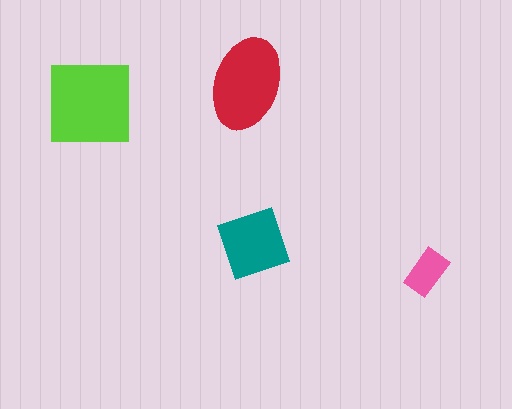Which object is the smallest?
The pink rectangle.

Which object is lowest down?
The pink rectangle is bottommost.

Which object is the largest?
The lime square.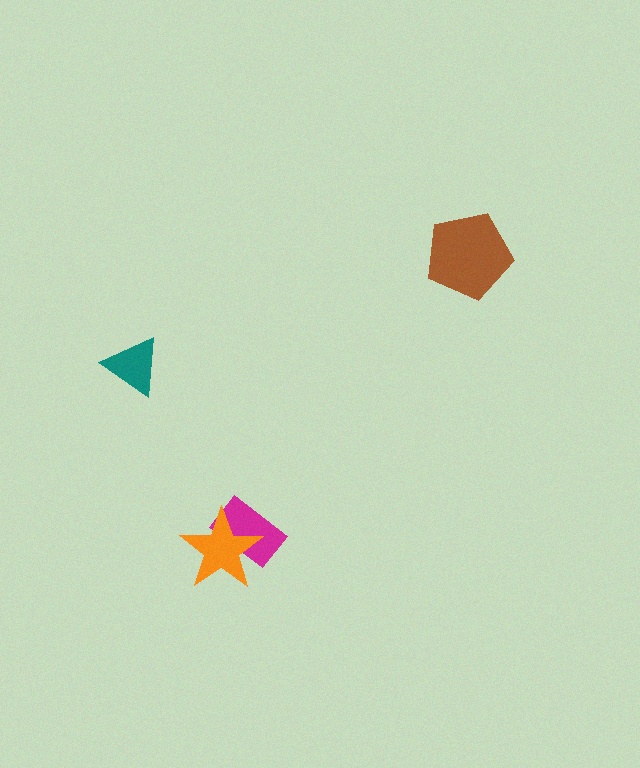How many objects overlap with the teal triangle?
0 objects overlap with the teal triangle.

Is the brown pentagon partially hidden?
No, no other shape covers it.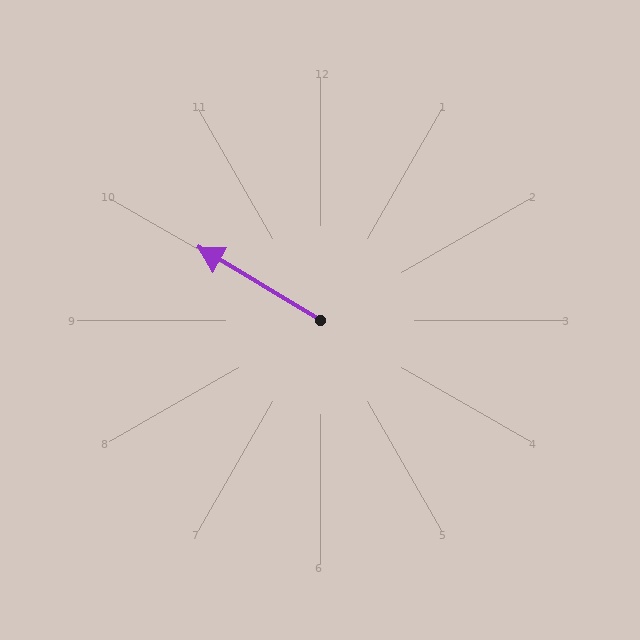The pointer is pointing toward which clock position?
Roughly 10 o'clock.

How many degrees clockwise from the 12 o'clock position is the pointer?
Approximately 301 degrees.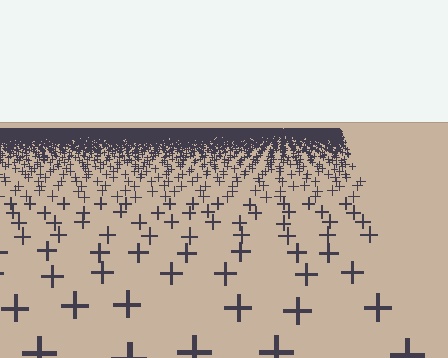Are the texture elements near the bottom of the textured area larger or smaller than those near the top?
Larger. Near the bottom, elements are closer to the viewer and appear at a bigger on-screen size.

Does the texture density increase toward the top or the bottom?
Density increases toward the top.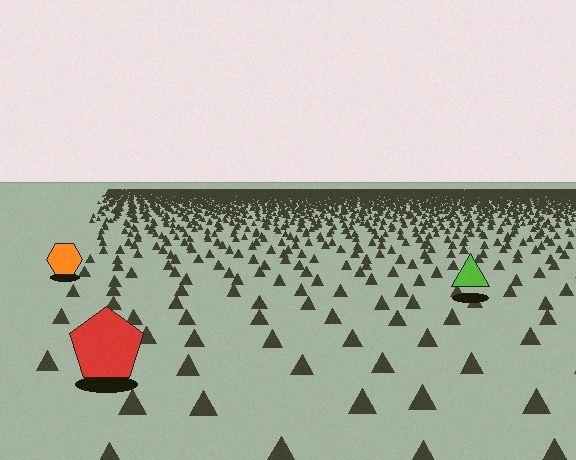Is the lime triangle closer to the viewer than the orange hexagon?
Yes. The lime triangle is closer — you can tell from the texture gradient: the ground texture is coarser near it.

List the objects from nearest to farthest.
From nearest to farthest: the red pentagon, the lime triangle, the orange hexagon.